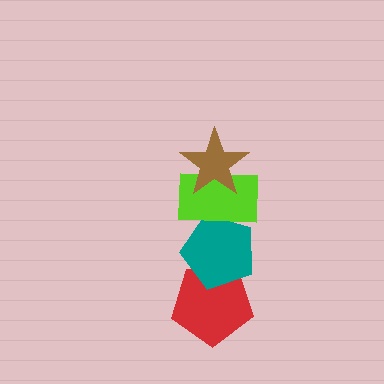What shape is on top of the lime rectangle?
The brown star is on top of the lime rectangle.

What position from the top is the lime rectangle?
The lime rectangle is 2nd from the top.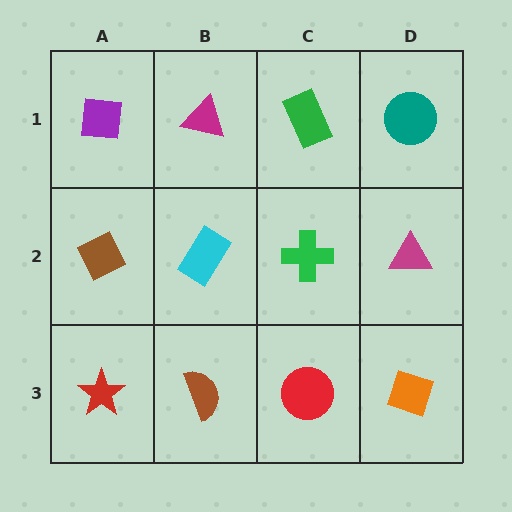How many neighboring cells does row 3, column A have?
2.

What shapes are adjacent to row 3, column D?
A magenta triangle (row 2, column D), a red circle (row 3, column C).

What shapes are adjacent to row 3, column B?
A cyan rectangle (row 2, column B), a red star (row 3, column A), a red circle (row 3, column C).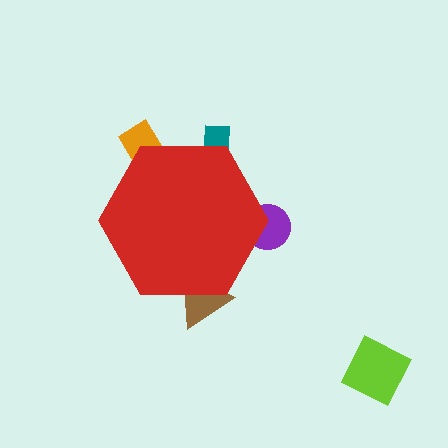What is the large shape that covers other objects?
A red hexagon.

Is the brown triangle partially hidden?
Yes, the brown triangle is partially hidden behind the red hexagon.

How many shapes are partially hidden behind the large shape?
4 shapes are partially hidden.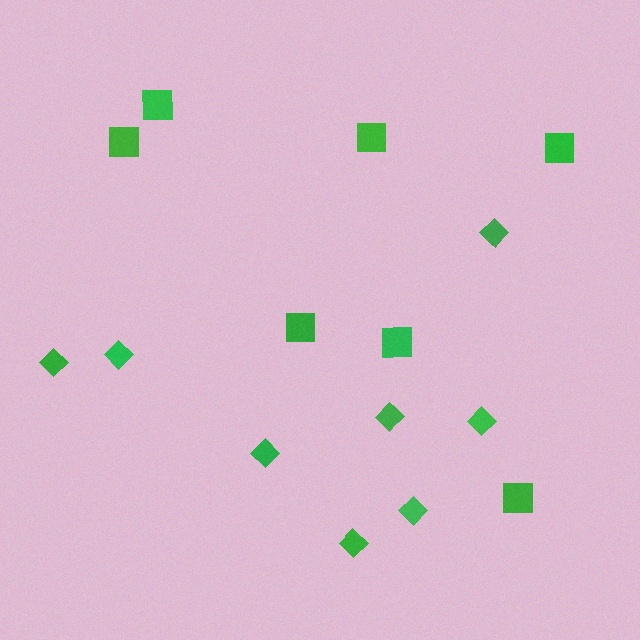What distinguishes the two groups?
There are 2 groups: one group of diamonds (8) and one group of squares (7).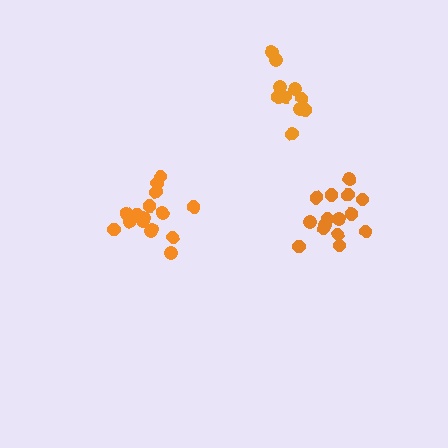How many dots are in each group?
Group 1: 11 dots, Group 2: 16 dots, Group 3: 15 dots (42 total).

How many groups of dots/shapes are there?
There are 3 groups.